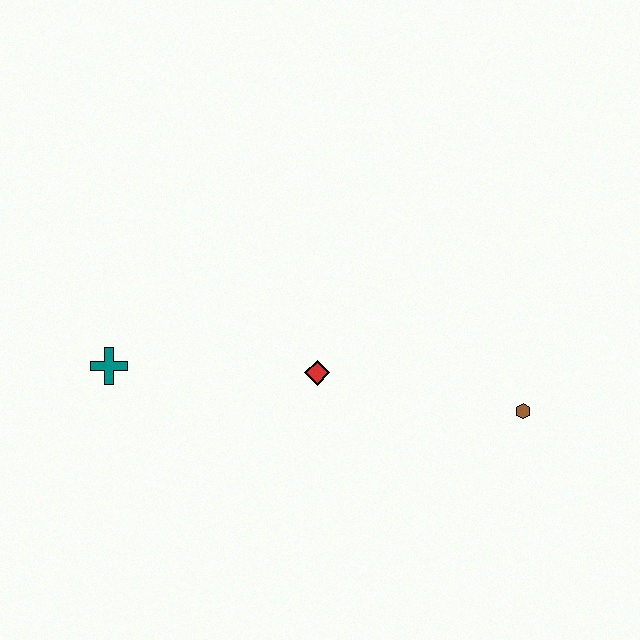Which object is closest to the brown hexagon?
The red diamond is closest to the brown hexagon.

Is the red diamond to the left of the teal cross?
No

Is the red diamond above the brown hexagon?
Yes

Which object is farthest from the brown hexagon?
The teal cross is farthest from the brown hexagon.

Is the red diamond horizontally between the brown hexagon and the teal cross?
Yes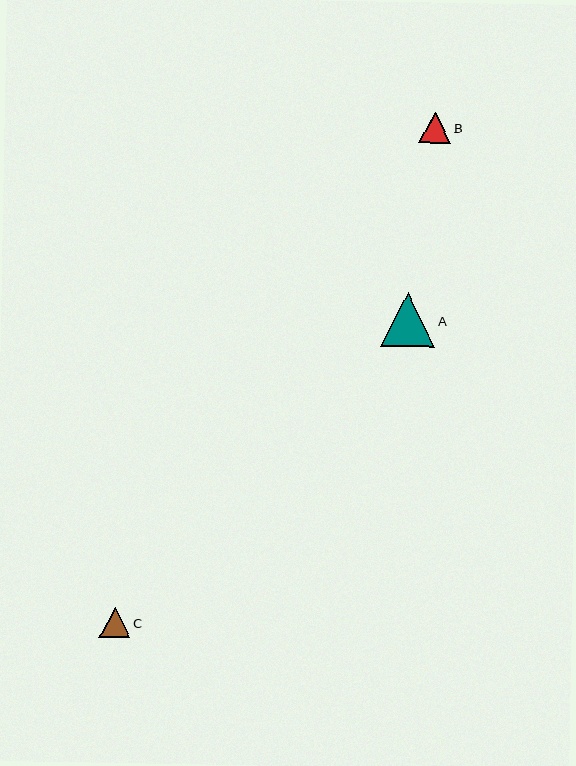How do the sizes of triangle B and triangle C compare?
Triangle B and triangle C are approximately the same size.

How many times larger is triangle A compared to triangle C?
Triangle A is approximately 1.8 times the size of triangle C.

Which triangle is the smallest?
Triangle C is the smallest with a size of approximately 31 pixels.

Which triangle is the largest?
Triangle A is the largest with a size of approximately 54 pixels.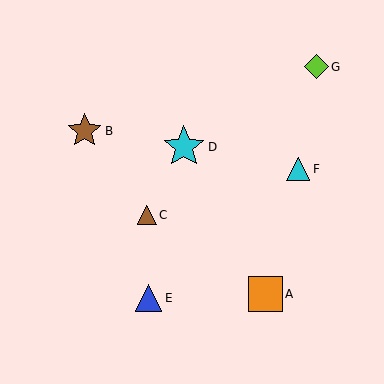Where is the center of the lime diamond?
The center of the lime diamond is at (316, 67).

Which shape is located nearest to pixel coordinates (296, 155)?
The cyan triangle (labeled F) at (298, 169) is nearest to that location.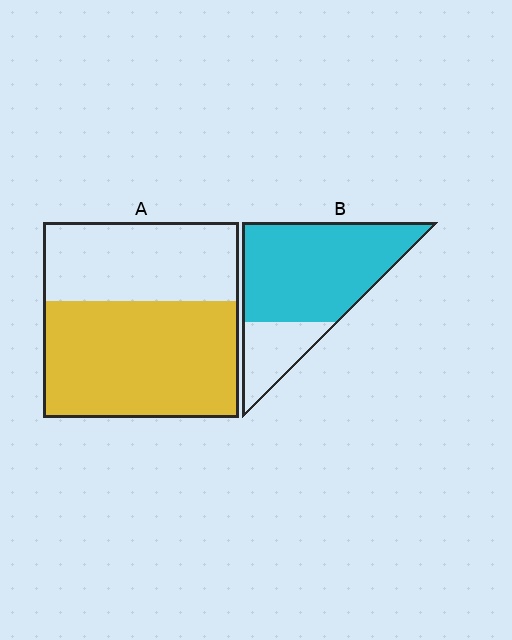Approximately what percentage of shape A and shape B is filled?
A is approximately 60% and B is approximately 75%.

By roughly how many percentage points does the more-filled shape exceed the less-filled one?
By roughly 15 percentage points (B over A).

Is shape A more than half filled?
Yes.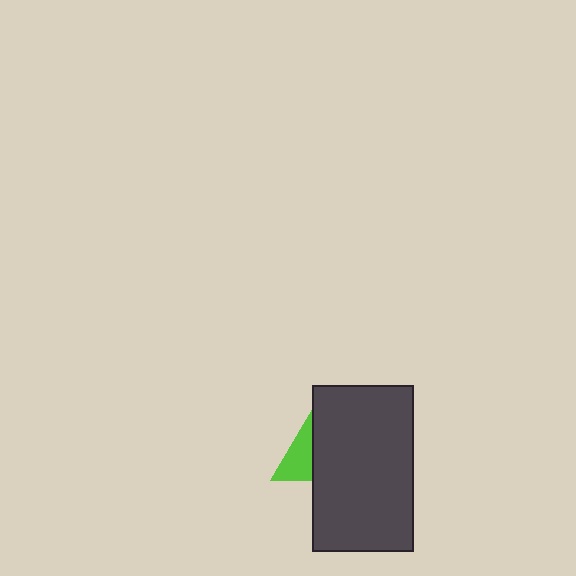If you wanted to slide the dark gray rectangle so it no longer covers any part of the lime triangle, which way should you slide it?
Slide it right — that is the most direct way to separate the two shapes.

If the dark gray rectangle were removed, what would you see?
You would see the complete lime triangle.